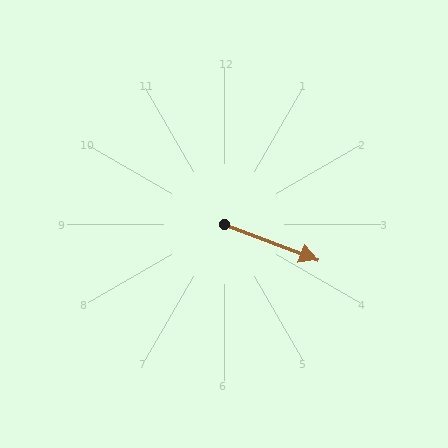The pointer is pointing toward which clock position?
Roughly 4 o'clock.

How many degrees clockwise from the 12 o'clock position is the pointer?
Approximately 111 degrees.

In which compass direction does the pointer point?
East.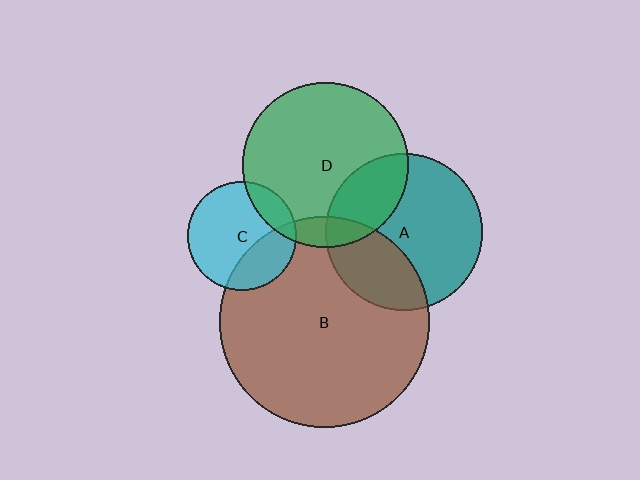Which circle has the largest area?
Circle B (brown).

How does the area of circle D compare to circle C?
Approximately 2.3 times.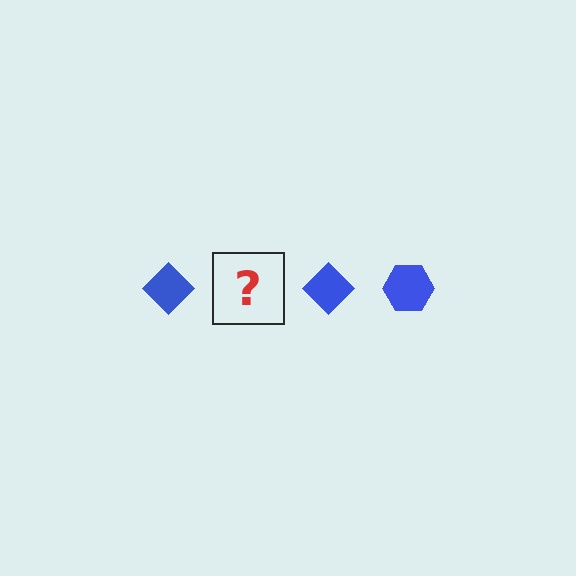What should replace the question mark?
The question mark should be replaced with a blue hexagon.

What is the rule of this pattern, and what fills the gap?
The rule is that the pattern cycles through diamond, hexagon shapes in blue. The gap should be filled with a blue hexagon.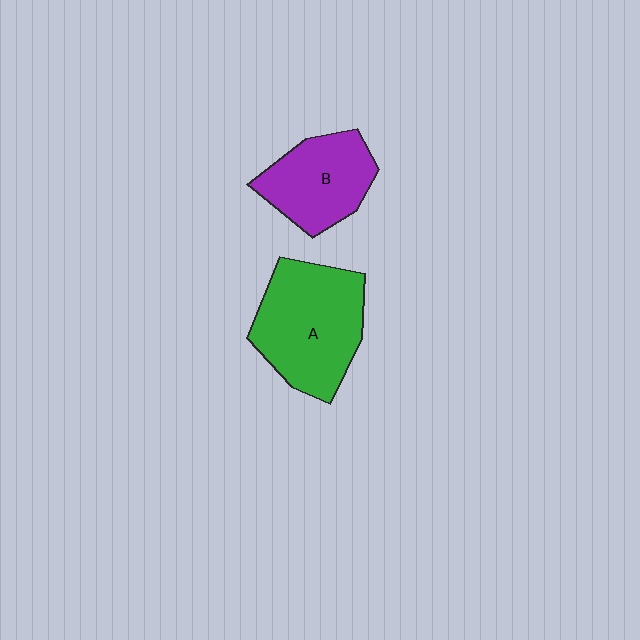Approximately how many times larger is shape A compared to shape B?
Approximately 1.4 times.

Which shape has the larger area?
Shape A (green).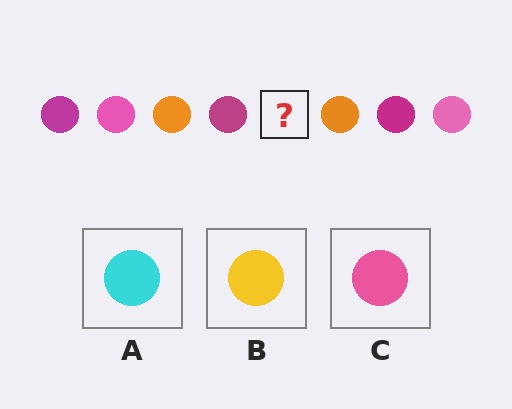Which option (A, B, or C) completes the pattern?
C.